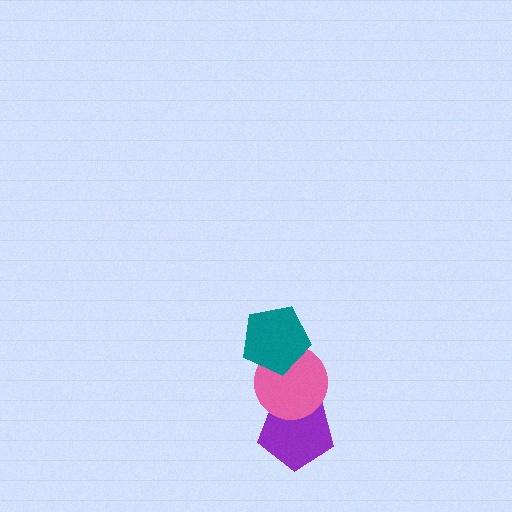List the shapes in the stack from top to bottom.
From top to bottom: the teal pentagon, the pink circle, the purple pentagon.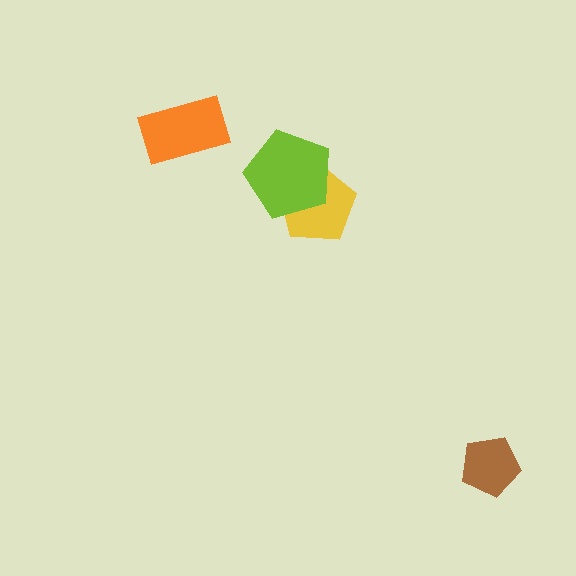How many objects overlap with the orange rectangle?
0 objects overlap with the orange rectangle.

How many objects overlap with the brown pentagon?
0 objects overlap with the brown pentagon.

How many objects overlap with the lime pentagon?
1 object overlaps with the lime pentagon.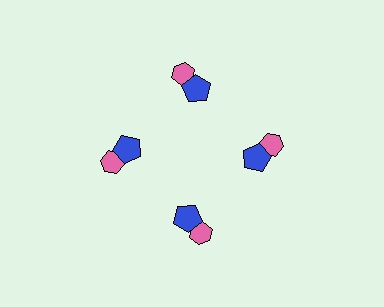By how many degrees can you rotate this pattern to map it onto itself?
The pattern maps onto itself every 90 degrees of rotation.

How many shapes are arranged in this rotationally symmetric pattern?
There are 8 shapes, arranged in 4 groups of 2.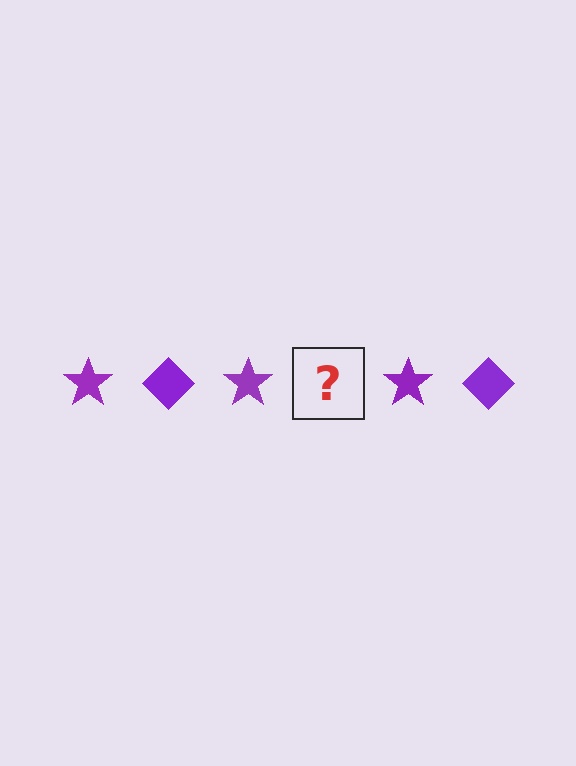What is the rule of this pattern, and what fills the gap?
The rule is that the pattern cycles through star, diamond shapes in purple. The gap should be filled with a purple diamond.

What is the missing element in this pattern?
The missing element is a purple diamond.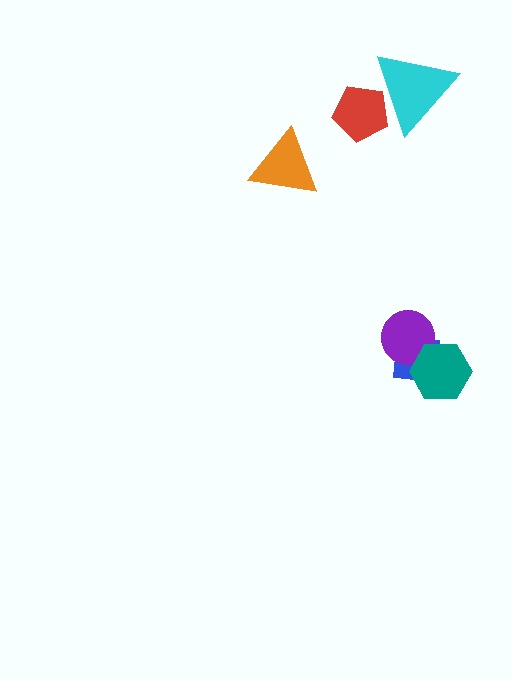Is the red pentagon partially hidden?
Yes, it is partially covered by another shape.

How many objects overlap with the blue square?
2 objects overlap with the blue square.